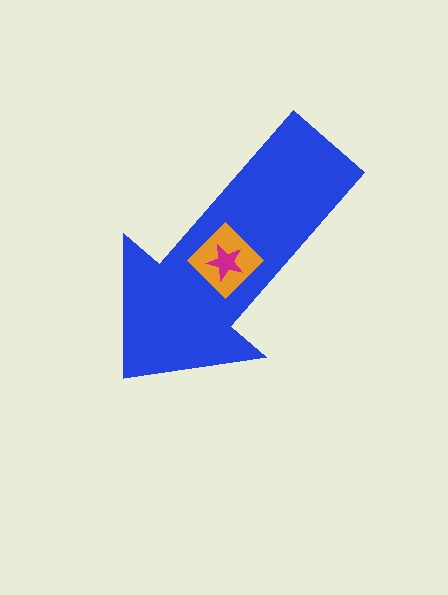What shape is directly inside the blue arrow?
The orange diamond.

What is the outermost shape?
The blue arrow.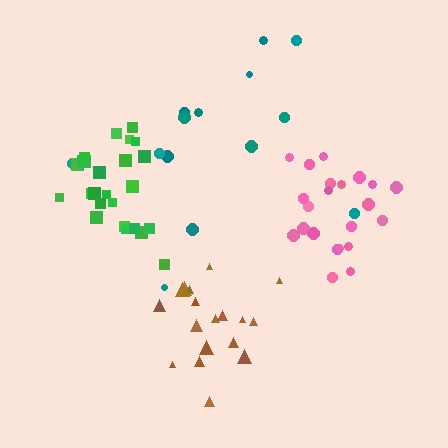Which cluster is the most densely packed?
Green.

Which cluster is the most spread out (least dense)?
Teal.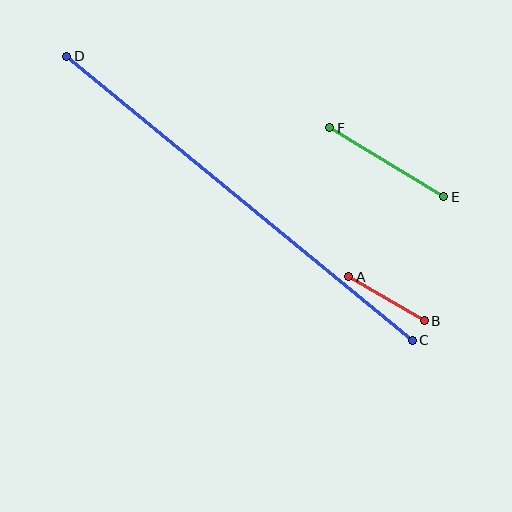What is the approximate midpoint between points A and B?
The midpoint is at approximately (387, 299) pixels.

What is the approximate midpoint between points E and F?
The midpoint is at approximately (387, 162) pixels.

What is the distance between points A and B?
The distance is approximately 87 pixels.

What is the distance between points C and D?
The distance is approximately 447 pixels.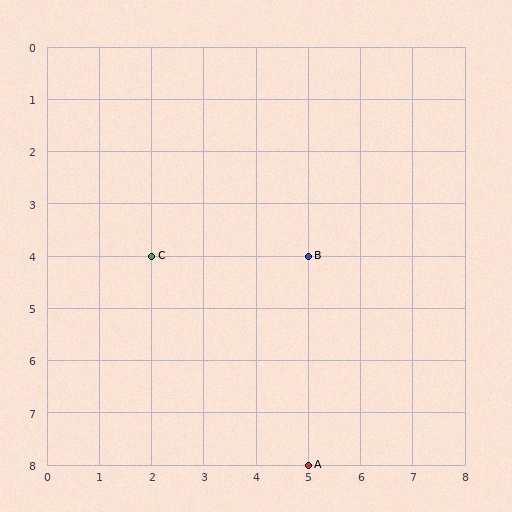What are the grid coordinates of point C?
Point C is at grid coordinates (2, 4).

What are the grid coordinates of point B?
Point B is at grid coordinates (5, 4).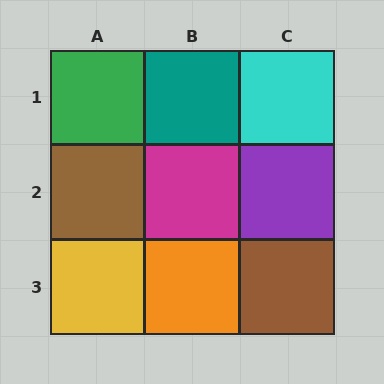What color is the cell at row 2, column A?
Brown.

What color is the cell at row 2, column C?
Purple.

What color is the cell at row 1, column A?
Green.